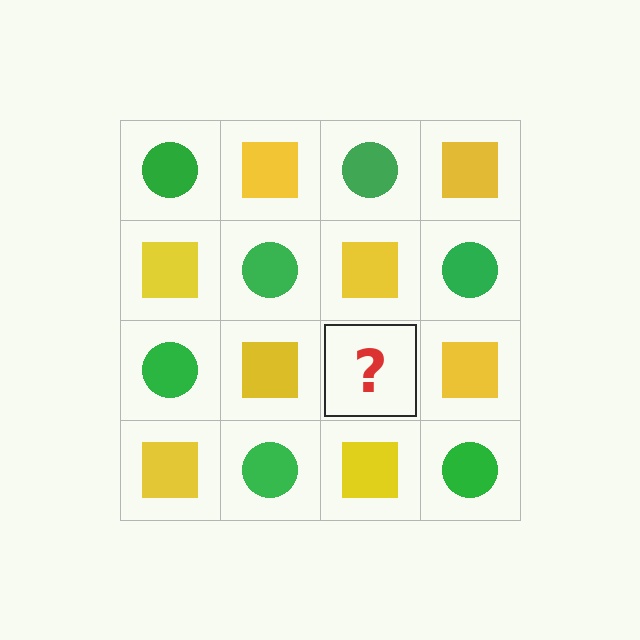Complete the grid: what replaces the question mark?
The question mark should be replaced with a green circle.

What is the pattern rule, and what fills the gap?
The rule is that it alternates green circle and yellow square in a checkerboard pattern. The gap should be filled with a green circle.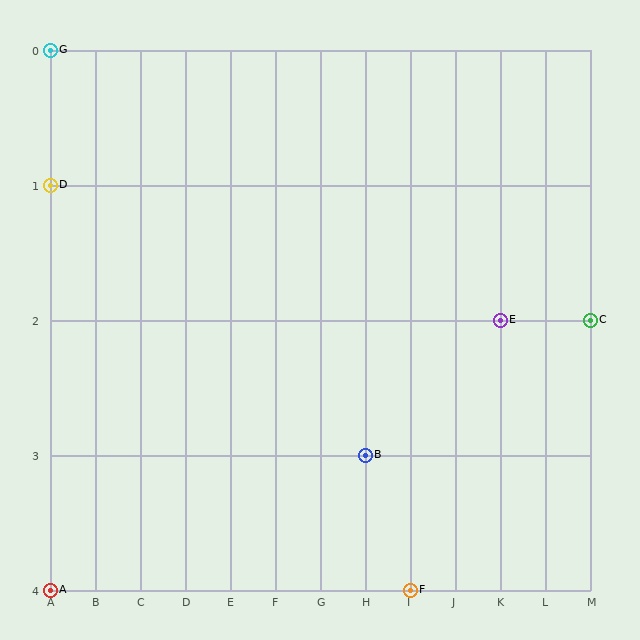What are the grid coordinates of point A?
Point A is at grid coordinates (A, 4).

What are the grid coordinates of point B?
Point B is at grid coordinates (H, 3).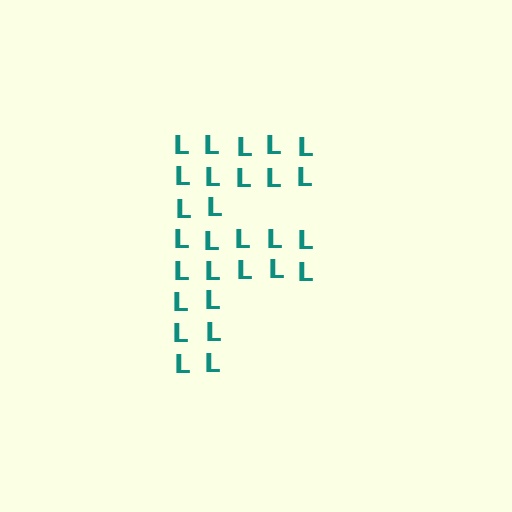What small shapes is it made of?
It is made of small letter L's.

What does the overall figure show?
The overall figure shows the letter F.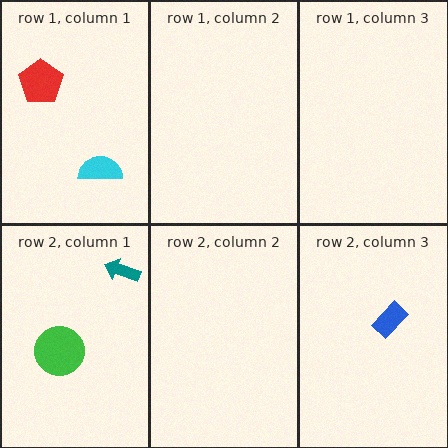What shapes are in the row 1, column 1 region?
The red pentagon, the cyan semicircle.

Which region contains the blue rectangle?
The row 2, column 3 region.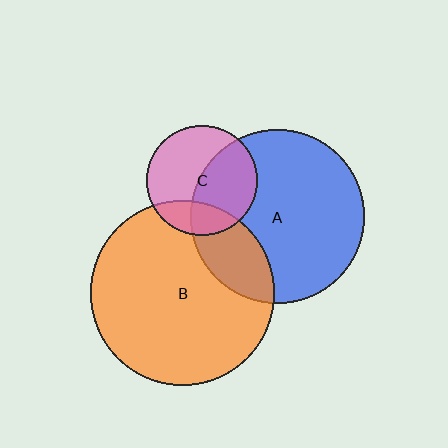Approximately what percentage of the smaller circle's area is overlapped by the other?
Approximately 45%.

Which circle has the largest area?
Circle B (orange).